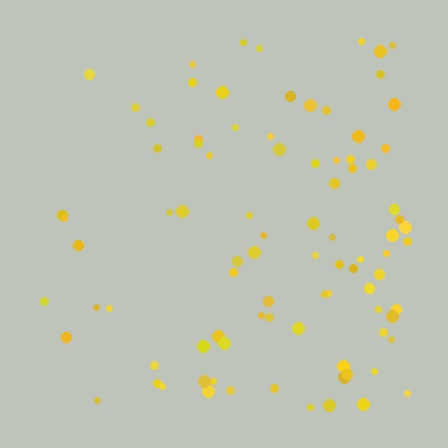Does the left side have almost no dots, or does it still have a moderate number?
Still a moderate number, just noticeably fewer than the right.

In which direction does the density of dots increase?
From left to right, with the right side densest.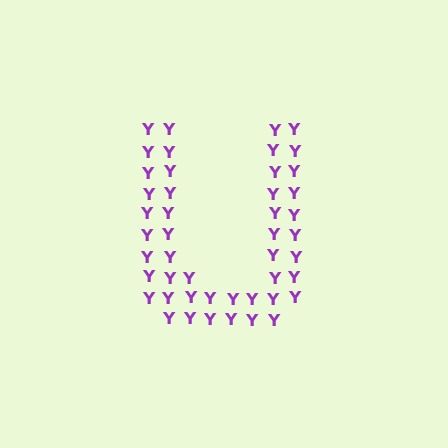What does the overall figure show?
The overall figure shows the letter U.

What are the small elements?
The small elements are letter Y's.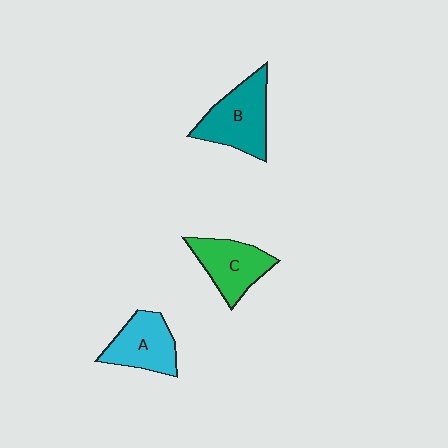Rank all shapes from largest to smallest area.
From largest to smallest: B (teal), C (green), A (cyan).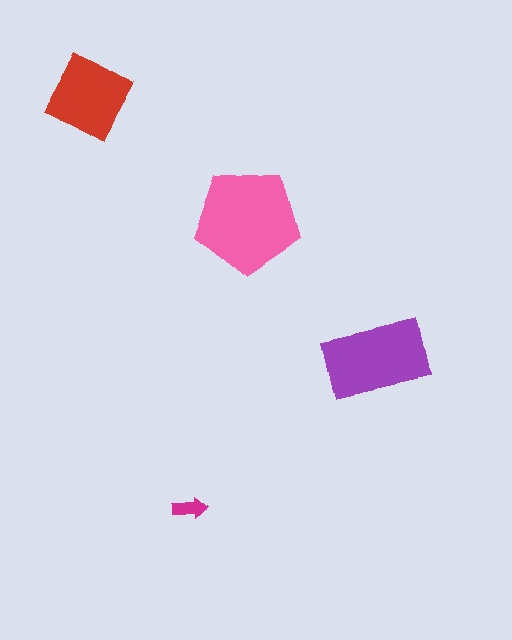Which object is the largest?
The pink pentagon.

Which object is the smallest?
The magenta arrow.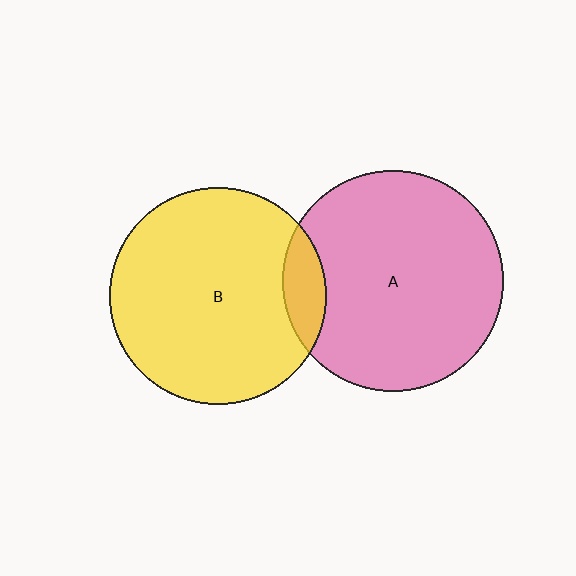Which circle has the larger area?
Circle A (pink).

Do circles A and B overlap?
Yes.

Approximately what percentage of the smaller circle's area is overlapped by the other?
Approximately 10%.